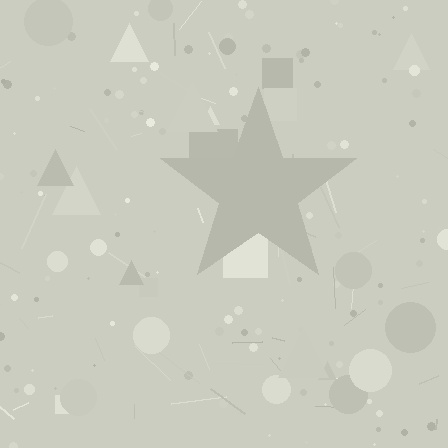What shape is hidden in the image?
A star is hidden in the image.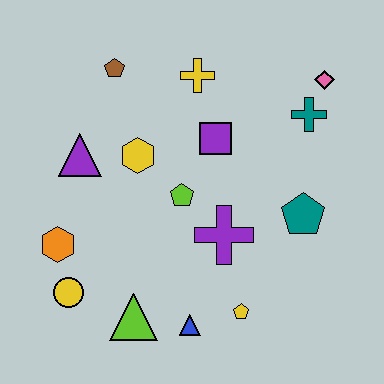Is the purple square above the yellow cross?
No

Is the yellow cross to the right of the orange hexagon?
Yes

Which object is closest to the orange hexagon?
The yellow circle is closest to the orange hexagon.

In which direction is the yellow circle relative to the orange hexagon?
The yellow circle is below the orange hexagon.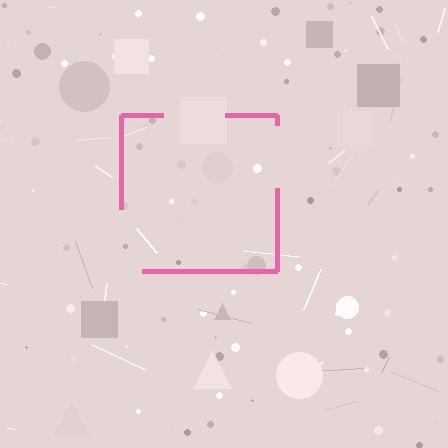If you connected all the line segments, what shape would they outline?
They would outline a square.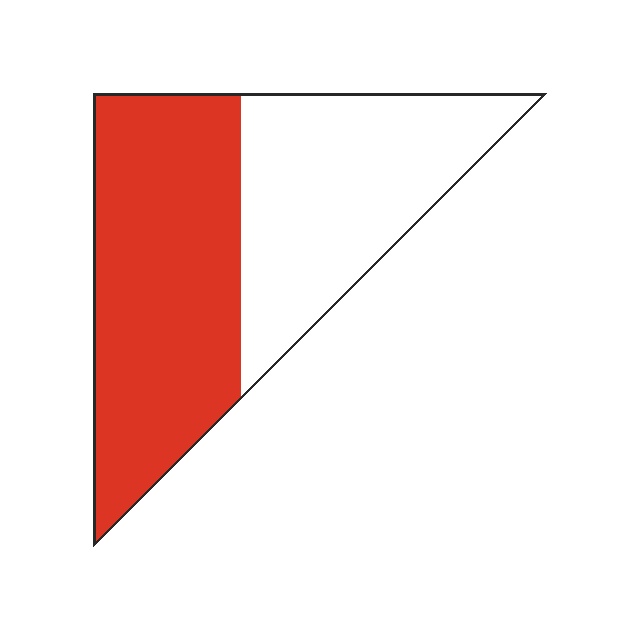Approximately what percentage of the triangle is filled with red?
Approximately 55%.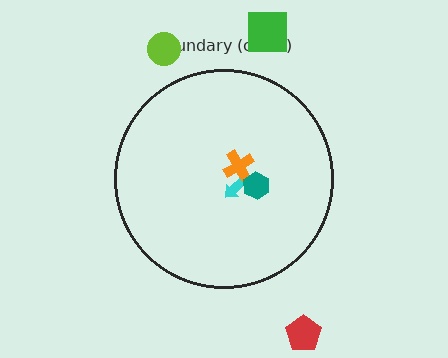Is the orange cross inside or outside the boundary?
Inside.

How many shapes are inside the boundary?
3 inside, 3 outside.